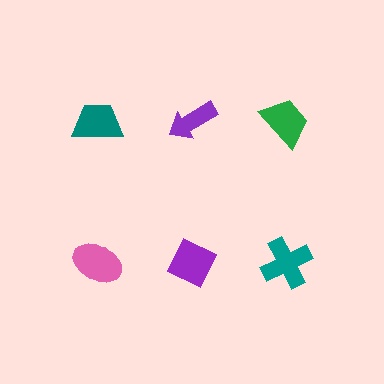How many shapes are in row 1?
3 shapes.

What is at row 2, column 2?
A purple diamond.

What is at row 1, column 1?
A teal trapezoid.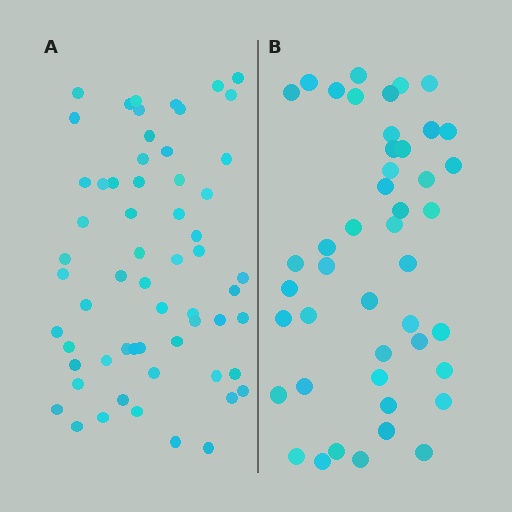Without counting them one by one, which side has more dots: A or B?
Region A (the left region) has more dots.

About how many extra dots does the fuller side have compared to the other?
Region A has approximately 15 more dots than region B.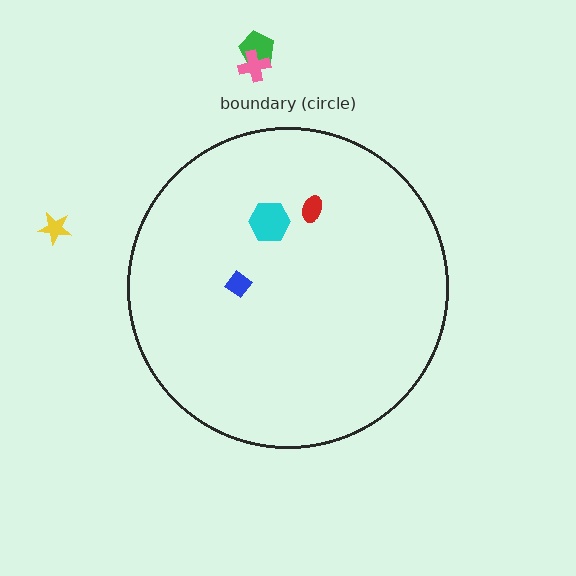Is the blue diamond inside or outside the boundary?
Inside.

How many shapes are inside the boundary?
3 inside, 3 outside.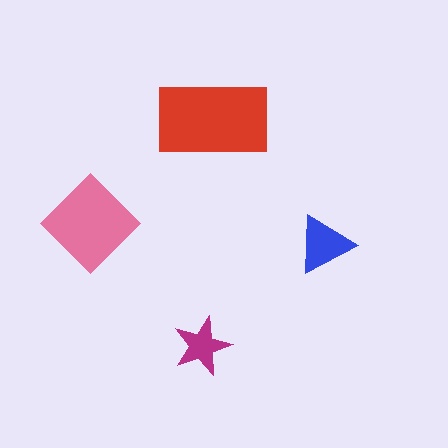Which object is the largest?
The red rectangle.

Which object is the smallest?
The magenta star.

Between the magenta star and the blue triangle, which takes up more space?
The blue triangle.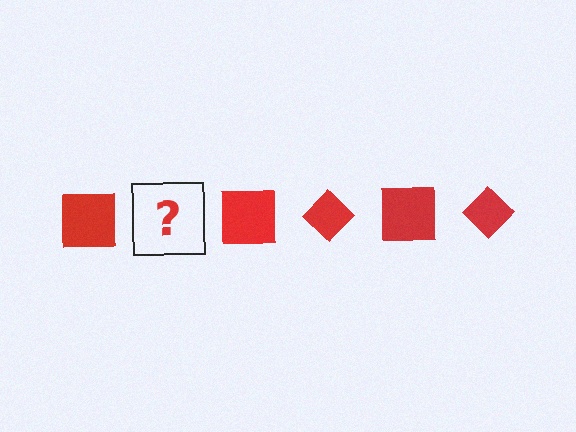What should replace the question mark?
The question mark should be replaced with a red diamond.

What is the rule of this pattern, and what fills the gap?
The rule is that the pattern cycles through square, diamond shapes in red. The gap should be filled with a red diamond.